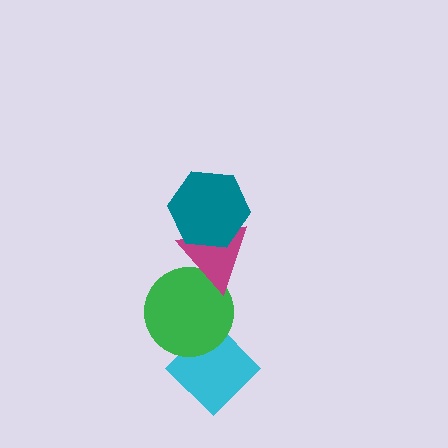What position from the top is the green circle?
The green circle is 3rd from the top.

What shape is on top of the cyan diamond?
The green circle is on top of the cyan diamond.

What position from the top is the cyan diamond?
The cyan diamond is 4th from the top.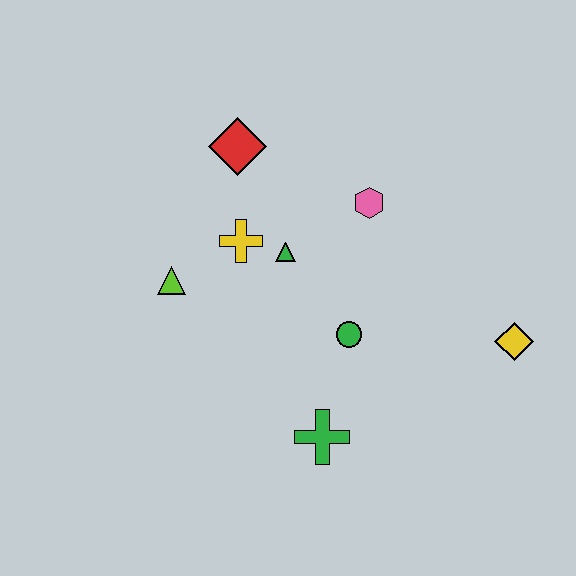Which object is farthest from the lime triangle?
The yellow diamond is farthest from the lime triangle.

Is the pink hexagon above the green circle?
Yes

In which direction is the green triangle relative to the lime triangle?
The green triangle is to the right of the lime triangle.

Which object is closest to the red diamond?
The yellow cross is closest to the red diamond.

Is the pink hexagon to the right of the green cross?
Yes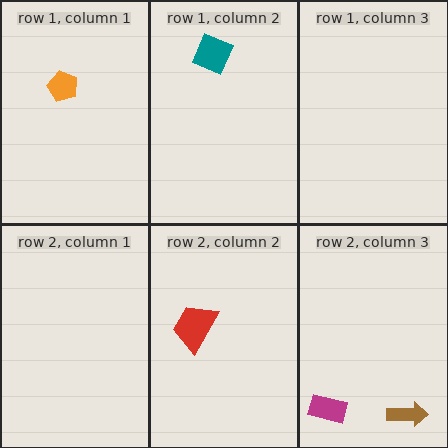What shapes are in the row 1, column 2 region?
The teal diamond.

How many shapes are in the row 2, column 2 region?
1.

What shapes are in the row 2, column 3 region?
The magenta rectangle, the brown arrow.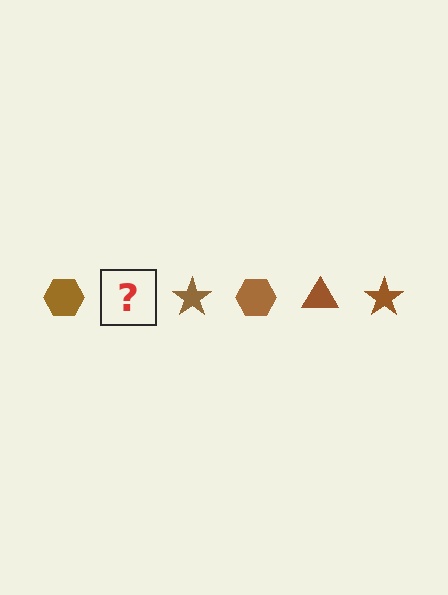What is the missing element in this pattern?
The missing element is a brown triangle.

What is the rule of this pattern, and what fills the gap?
The rule is that the pattern cycles through hexagon, triangle, star shapes in brown. The gap should be filled with a brown triangle.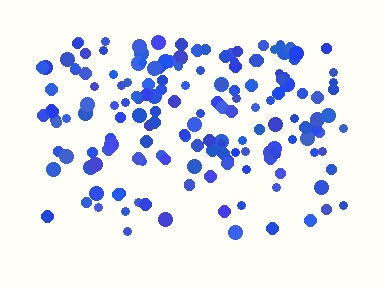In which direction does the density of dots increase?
From bottom to top, with the top side densest.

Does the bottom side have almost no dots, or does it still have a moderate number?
Still a moderate number, just noticeably fewer than the top.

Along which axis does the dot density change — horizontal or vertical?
Vertical.